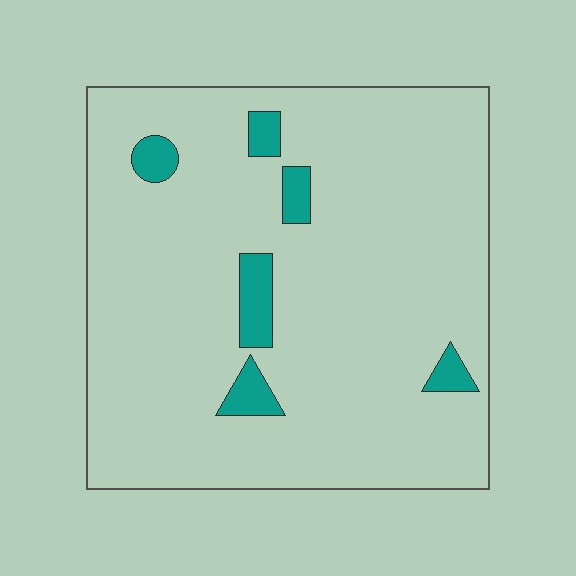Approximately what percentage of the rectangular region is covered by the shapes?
Approximately 5%.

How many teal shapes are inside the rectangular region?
6.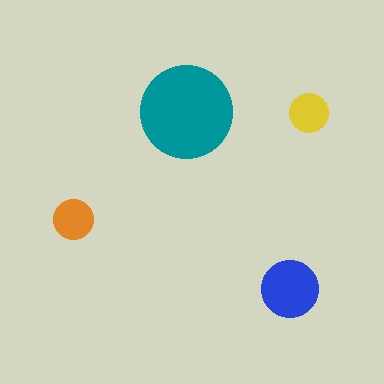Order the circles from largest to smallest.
the teal one, the blue one, the orange one, the yellow one.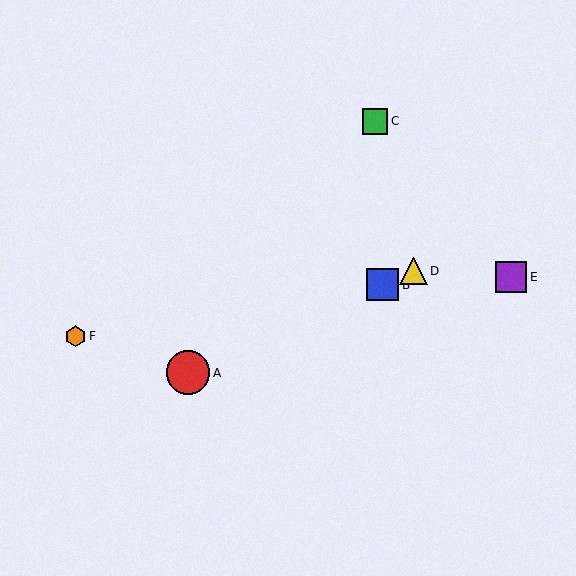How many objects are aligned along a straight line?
3 objects (A, B, D) are aligned along a straight line.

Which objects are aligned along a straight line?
Objects A, B, D are aligned along a straight line.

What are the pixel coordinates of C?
Object C is at (375, 121).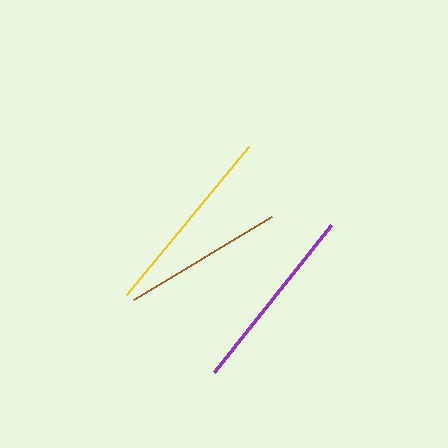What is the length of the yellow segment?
The yellow segment is approximately 191 pixels long.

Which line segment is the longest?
The yellow line is the longest at approximately 191 pixels.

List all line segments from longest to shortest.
From longest to shortest: yellow, purple, brown.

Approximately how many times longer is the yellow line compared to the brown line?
The yellow line is approximately 1.2 times the length of the brown line.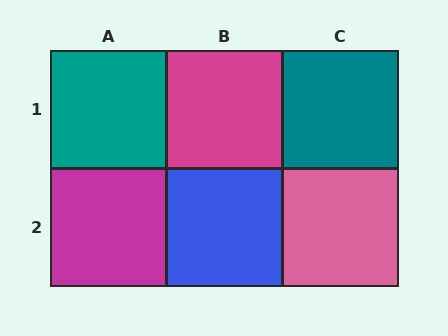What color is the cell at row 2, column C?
Pink.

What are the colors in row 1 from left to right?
Teal, magenta, teal.